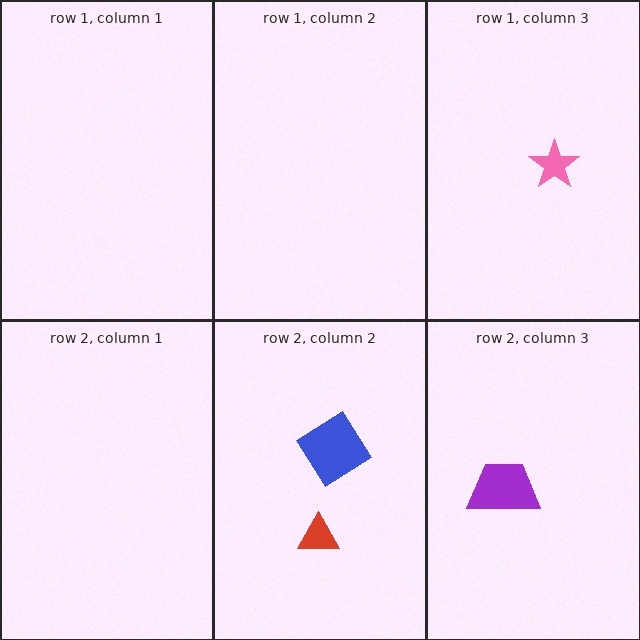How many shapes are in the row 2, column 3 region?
1.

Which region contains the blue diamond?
The row 2, column 2 region.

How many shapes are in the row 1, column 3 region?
1.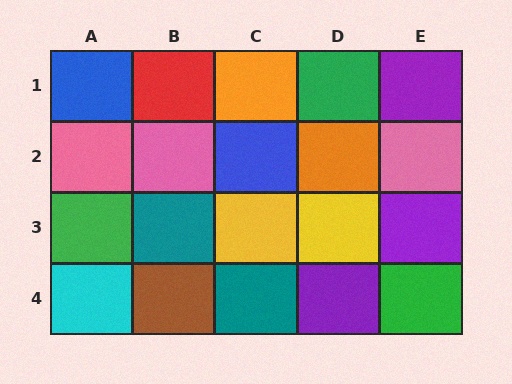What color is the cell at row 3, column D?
Yellow.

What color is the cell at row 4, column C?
Teal.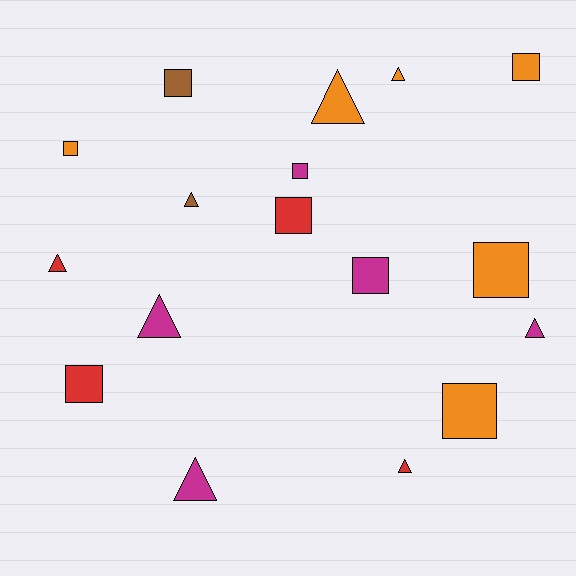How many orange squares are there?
There are 4 orange squares.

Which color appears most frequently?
Orange, with 6 objects.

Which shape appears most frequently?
Square, with 9 objects.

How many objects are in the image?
There are 17 objects.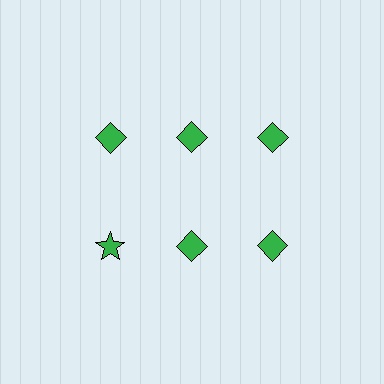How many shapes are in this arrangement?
There are 6 shapes arranged in a grid pattern.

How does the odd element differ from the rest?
It has a different shape: star instead of diamond.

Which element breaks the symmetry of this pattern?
The green star in the second row, leftmost column breaks the symmetry. All other shapes are green diamonds.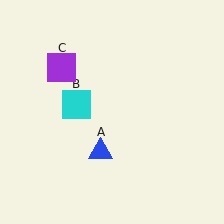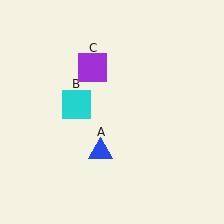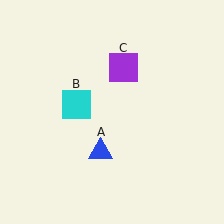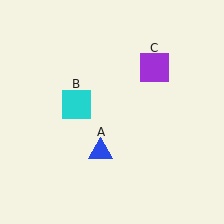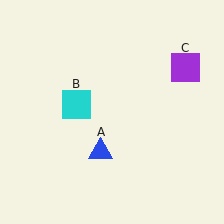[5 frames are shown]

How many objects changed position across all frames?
1 object changed position: purple square (object C).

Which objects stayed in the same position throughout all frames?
Blue triangle (object A) and cyan square (object B) remained stationary.